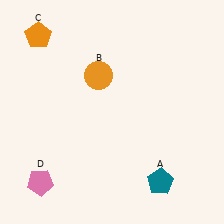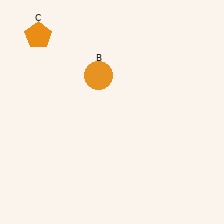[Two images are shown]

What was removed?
The pink pentagon (D), the teal pentagon (A) were removed in Image 2.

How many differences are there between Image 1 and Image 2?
There are 2 differences between the two images.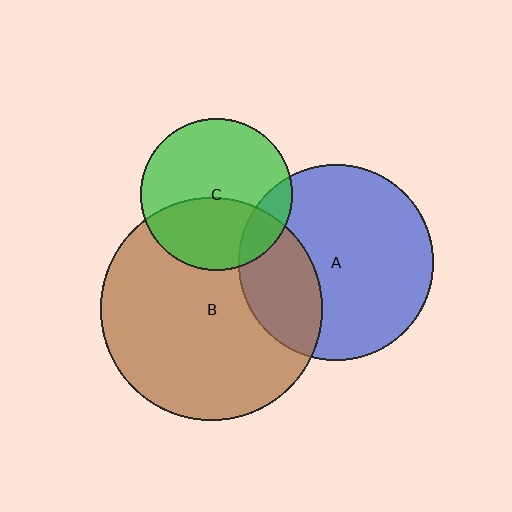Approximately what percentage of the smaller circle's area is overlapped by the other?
Approximately 30%.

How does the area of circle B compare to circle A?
Approximately 1.3 times.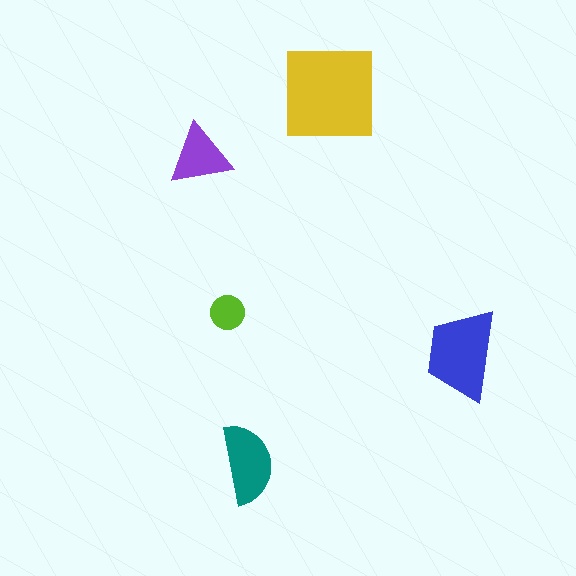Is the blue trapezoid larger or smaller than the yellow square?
Smaller.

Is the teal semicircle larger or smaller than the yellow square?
Smaller.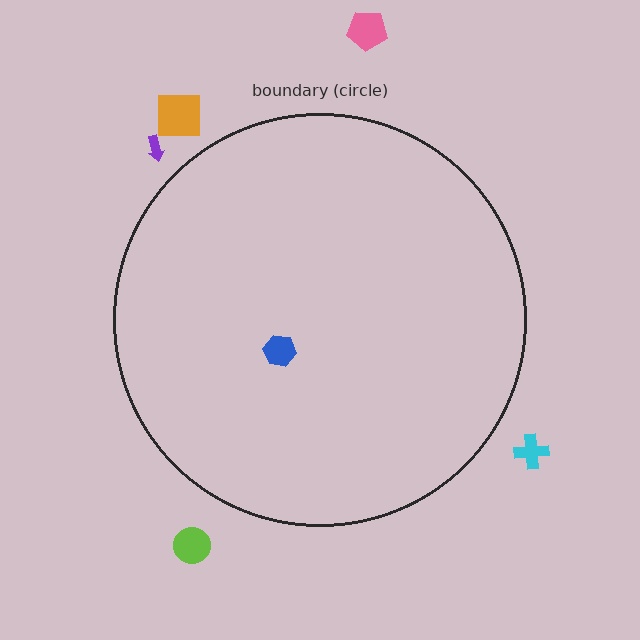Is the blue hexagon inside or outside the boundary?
Inside.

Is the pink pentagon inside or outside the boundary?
Outside.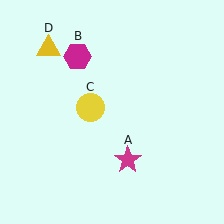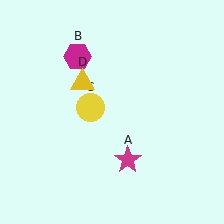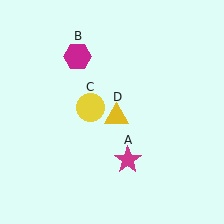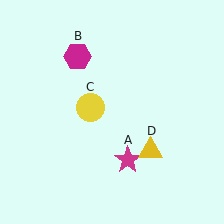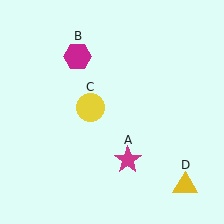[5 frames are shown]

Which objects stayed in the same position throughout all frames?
Magenta star (object A) and magenta hexagon (object B) and yellow circle (object C) remained stationary.